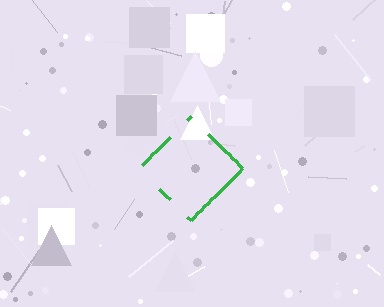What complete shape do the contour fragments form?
The contour fragments form a diamond.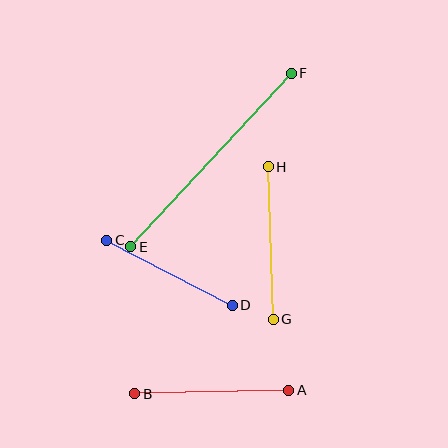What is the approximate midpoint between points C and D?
The midpoint is at approximately (169, 273) pixels.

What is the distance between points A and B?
The distance is approximately 154 pixels.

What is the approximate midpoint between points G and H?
The midpoint is at approximately (271, 243) pixels.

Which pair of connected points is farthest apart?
Points E and F are farthest apart.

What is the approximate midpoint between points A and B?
The midpoint is at approximately (212, 392) pixels.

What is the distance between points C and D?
The distance is approximately 141 pixels.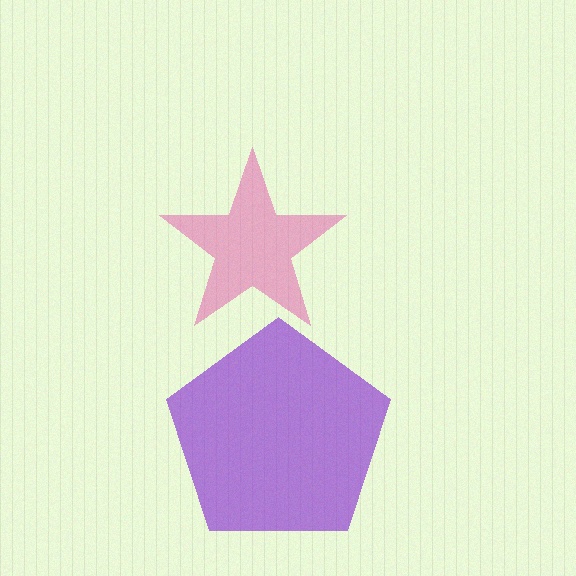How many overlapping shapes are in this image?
There are 2 overlapping shapes in the image.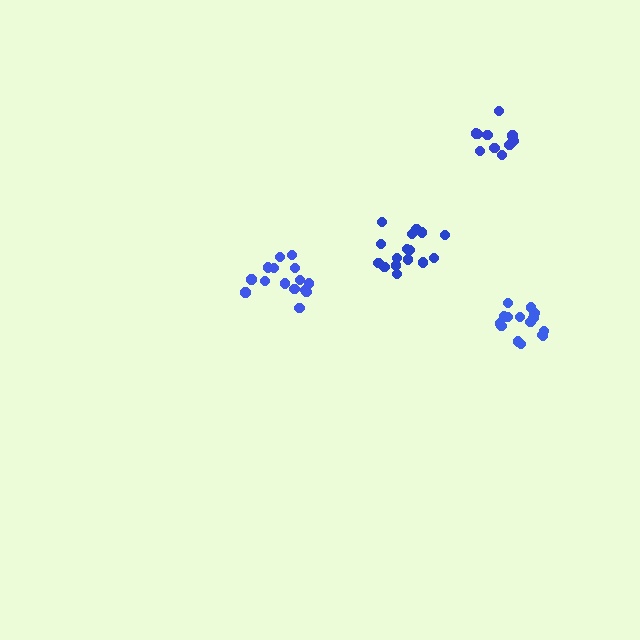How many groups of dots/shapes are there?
There are 4 groups.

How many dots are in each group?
Group 1: 15 dots, Group 2: 15 dots, Group 3: 16 dots, Group 4: 10 dots (56 total).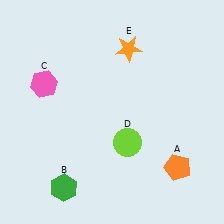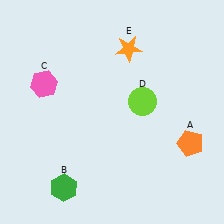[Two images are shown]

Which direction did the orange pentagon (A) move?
The orange pentagon (A) moved up.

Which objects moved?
The objects that moved are: the orange pentagon (A), the lime circle (D).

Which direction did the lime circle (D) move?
The lime circle (D) moved up.